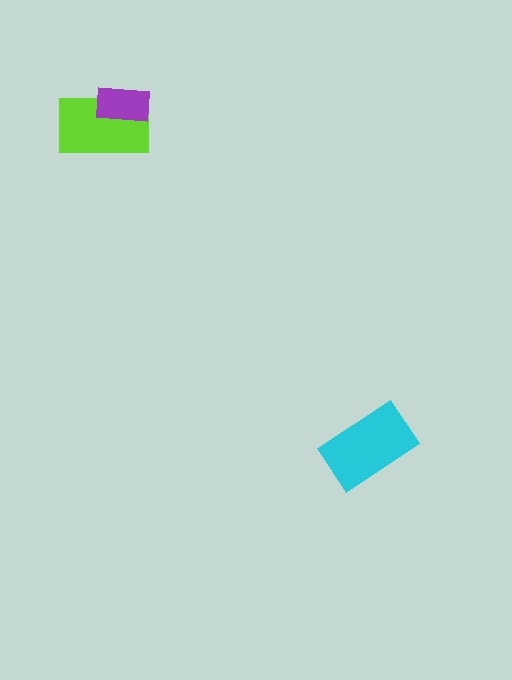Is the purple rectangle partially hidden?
No, no other shape covers it.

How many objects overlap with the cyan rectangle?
0 objects overlap with the cyan rectangle.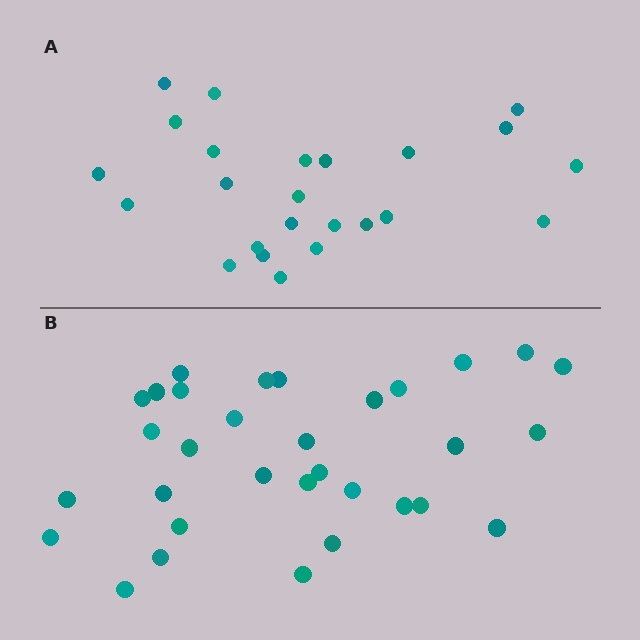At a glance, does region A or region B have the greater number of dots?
Region B (the bottom region) has more dots.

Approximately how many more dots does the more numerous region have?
Region B has roughly 8 or so more dots than region A.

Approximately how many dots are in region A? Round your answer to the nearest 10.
About 20 dots. (The exact count is 24, which rounds to 20.)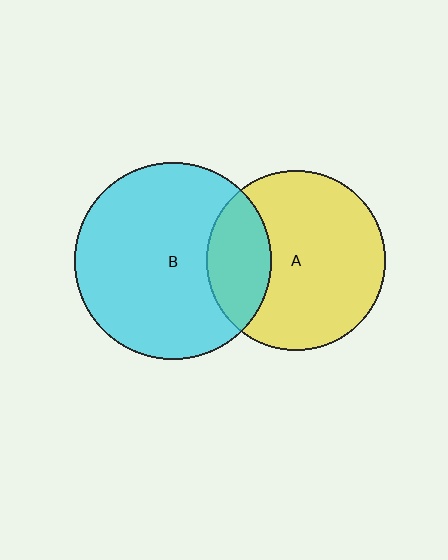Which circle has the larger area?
Circle B (cyan).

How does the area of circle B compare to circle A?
Approximately 1.2 times.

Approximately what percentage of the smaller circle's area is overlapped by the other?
Approximately 25%.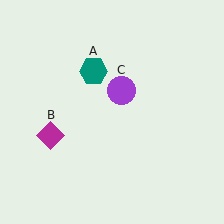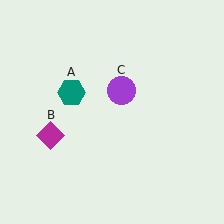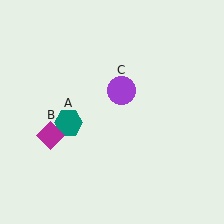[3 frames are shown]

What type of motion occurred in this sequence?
The teal hexagon (object A) rotated counterclockwise around the center of the scene.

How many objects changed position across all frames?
1 object changed position: teal hexagon (object A).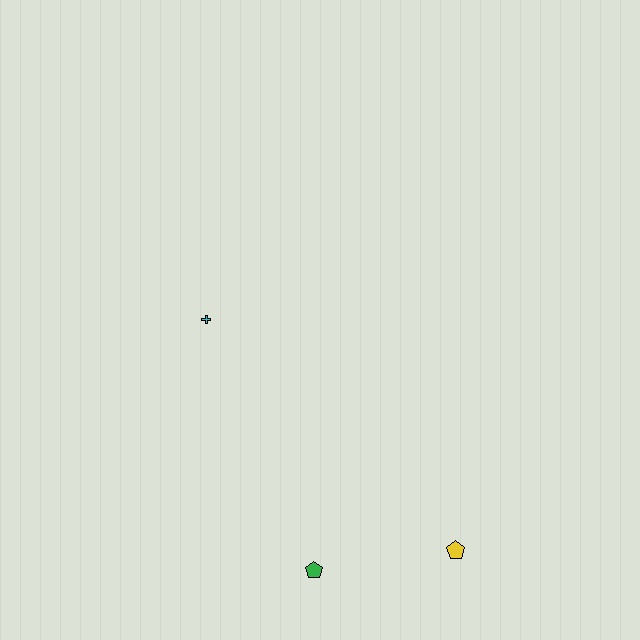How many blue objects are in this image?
There are no blue objects.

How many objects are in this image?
There are 3 objects.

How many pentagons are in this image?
There are 2 pentagons.